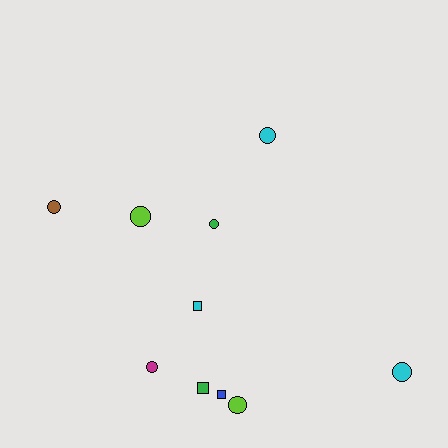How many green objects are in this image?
There are 2 green objects.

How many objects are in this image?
There are 10 objects.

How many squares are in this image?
There are 3 squares.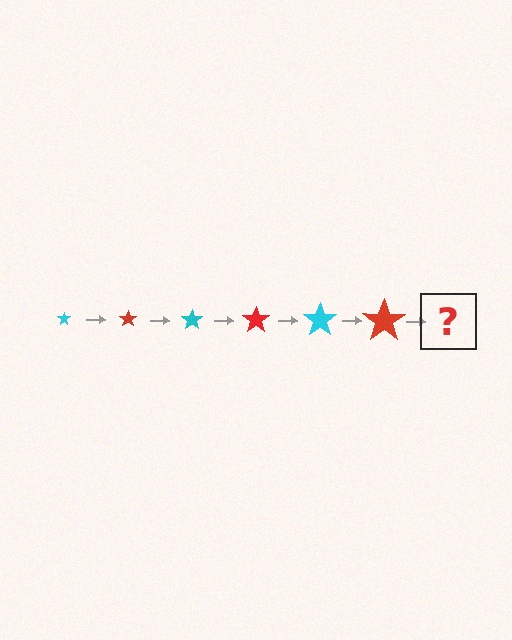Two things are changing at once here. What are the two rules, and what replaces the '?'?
The two rules are that the star grows larger each step and the color cycles through cyan and red. The '?' should be a cyan star, larger than the previous one.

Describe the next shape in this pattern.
It should be a cyan star, larger than the previous one.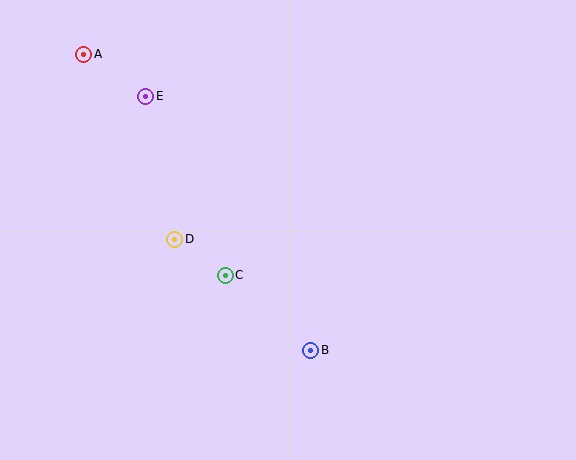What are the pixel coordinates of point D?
Point D is at (175, 239).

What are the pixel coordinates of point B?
Point B is at (311, 350).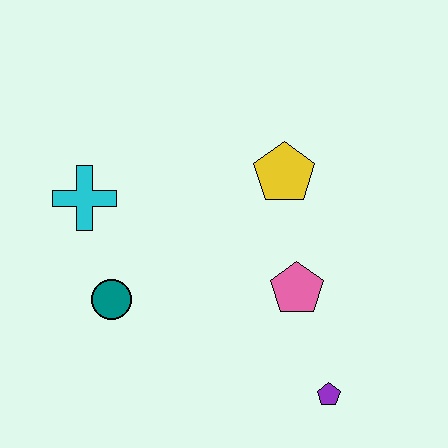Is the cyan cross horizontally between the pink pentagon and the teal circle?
No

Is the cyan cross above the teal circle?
Yes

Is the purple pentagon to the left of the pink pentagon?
No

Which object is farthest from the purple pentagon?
The cyan cross is farthest from the purple pentagon.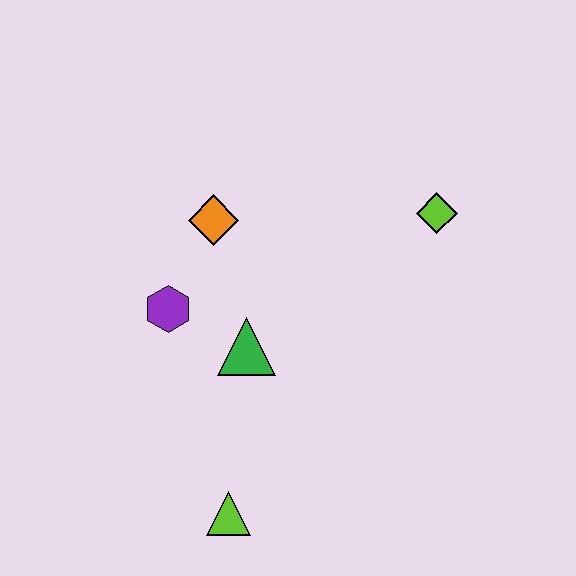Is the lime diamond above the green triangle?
Yes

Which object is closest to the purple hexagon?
The green triangle is closest to the purple hexagon.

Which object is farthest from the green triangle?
The lime diamond is farthest from the green triangle.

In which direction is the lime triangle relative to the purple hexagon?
The lime triangle is below the purple hexagon.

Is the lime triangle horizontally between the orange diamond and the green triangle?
Yes